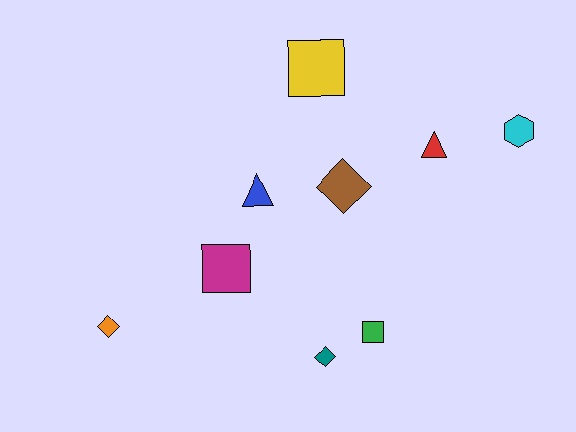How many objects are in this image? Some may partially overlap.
There are 9 objects.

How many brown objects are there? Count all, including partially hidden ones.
There is 1 brown object.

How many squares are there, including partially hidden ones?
There are 3 squares.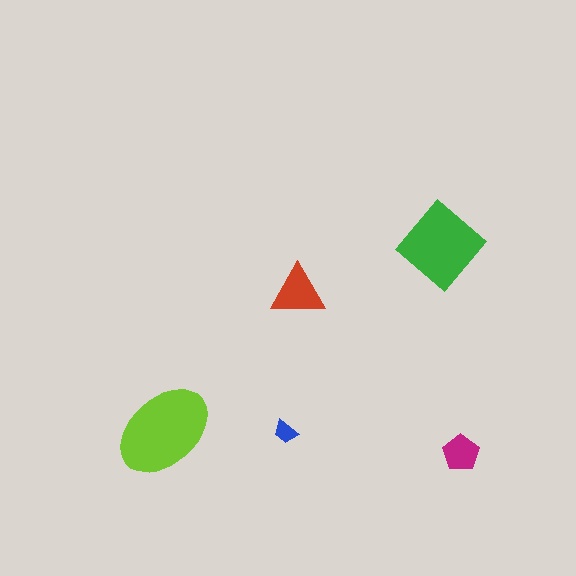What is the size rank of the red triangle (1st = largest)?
3rd.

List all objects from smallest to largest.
The blue trapezoid, the magenta pentagon, the red triangle, the green diamond, the lime ellipse.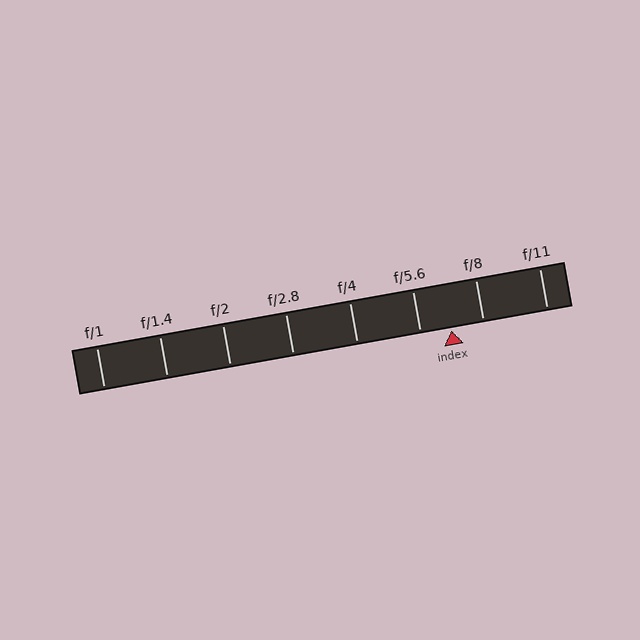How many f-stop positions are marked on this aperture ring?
There are 8 f-stop positions marked.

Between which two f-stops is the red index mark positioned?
The index mark is between f/5.6 and f/8.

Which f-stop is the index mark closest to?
The index mark is closest to f/5.6.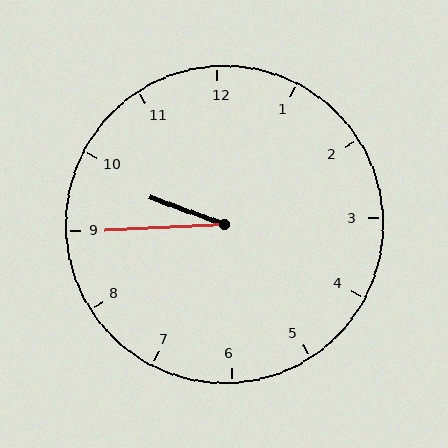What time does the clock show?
9:45.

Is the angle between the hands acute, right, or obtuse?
It is acute.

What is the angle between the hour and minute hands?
Approximately 22 degrees.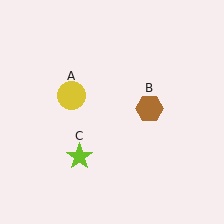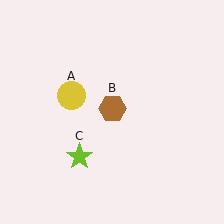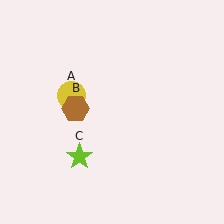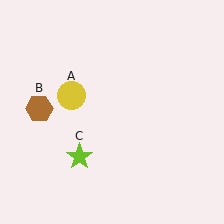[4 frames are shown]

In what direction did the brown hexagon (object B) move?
The brown hexagon (object B) moved left.